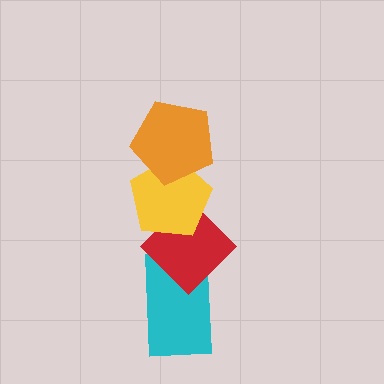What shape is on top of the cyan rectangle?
The red diamond is on top of the cyan rectangle.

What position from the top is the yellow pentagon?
The yellow pentagon is 2nd from the top.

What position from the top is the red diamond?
The red diamond is 3rd from the top.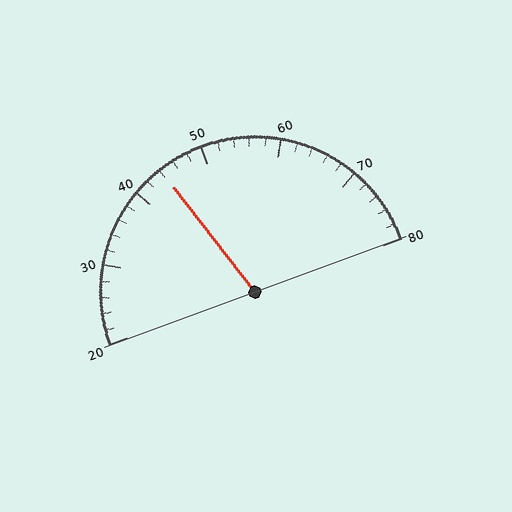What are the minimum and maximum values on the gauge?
The gauge ranges from 20 to 80.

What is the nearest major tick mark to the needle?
The nearest major tick mark is 40.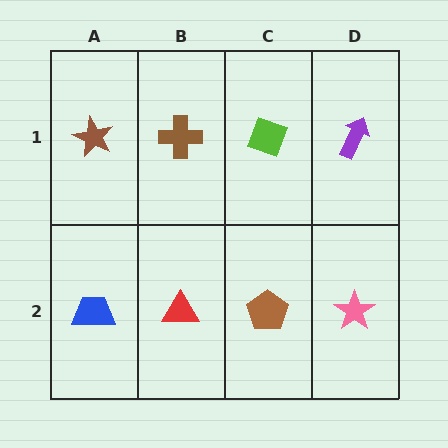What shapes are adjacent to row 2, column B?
A brown cross (row 1, column B), a blue trapezoid (row 2, column A), a brown pentagon (row 2, column C).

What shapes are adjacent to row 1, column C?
A brown pentagon (row 2, column C), a brown cross (row 1, column B), a purple arrow (row 1, column D).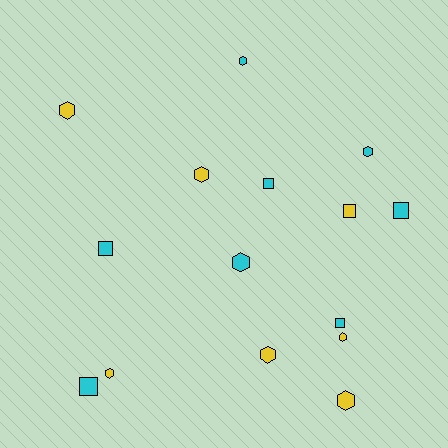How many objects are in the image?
There are 15 objects.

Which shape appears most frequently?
Hexagon, with 9 objects.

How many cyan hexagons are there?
There are 3 cyan hexagons.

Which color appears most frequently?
Cyan, with 8 objects.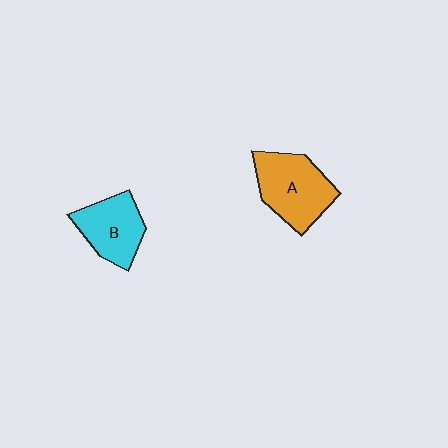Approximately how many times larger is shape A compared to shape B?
Approximately 1.2 times.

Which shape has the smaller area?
Shape B (cyan).